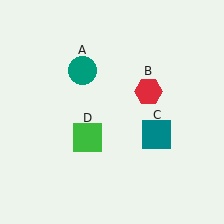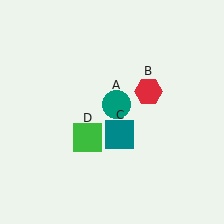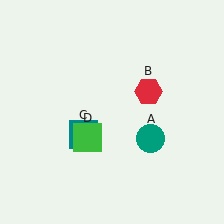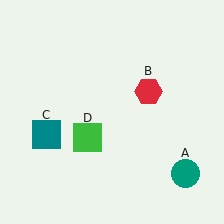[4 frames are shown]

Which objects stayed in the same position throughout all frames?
Red hexagon (object B) and green square (object D) remained stationary.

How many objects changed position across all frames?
2 objects changed position: teal circle (object A), teal square (object C).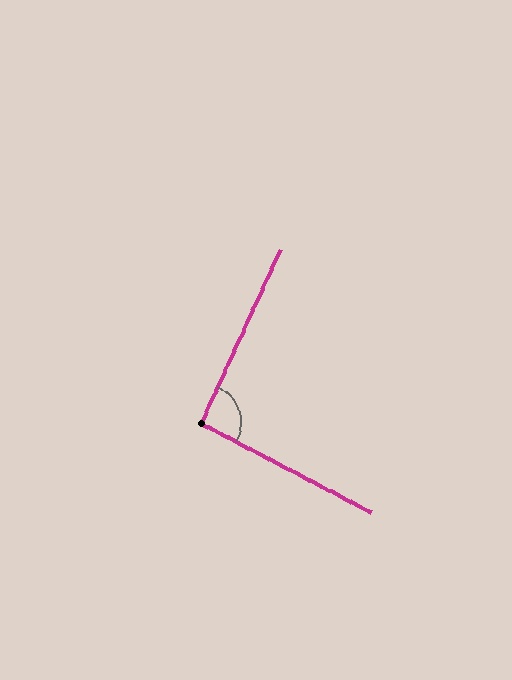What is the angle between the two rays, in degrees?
Approximately 93 degrees.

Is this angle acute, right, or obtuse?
It is approximately a right angle.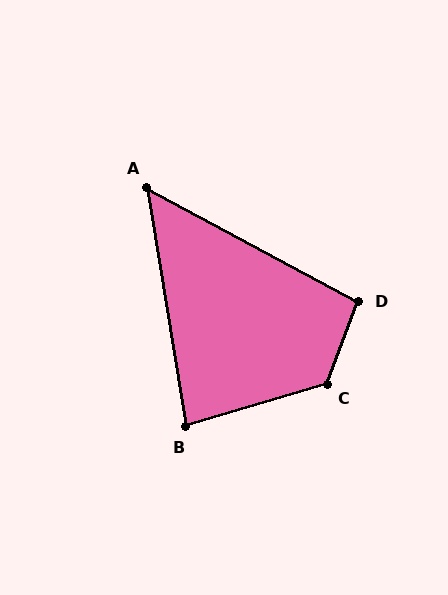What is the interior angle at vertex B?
Approximately 83 degrees (acute).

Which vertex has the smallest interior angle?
A, at approximately 52 degrees.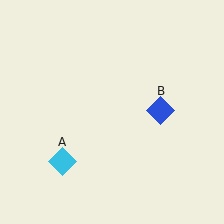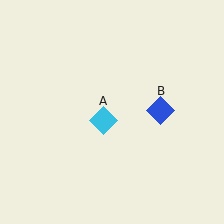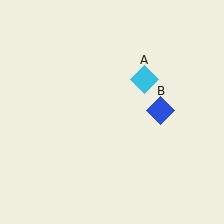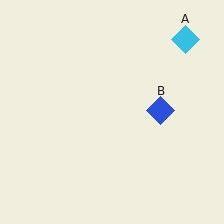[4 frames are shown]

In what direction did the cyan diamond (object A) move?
The cyan diamond (object A) moved up and to the right.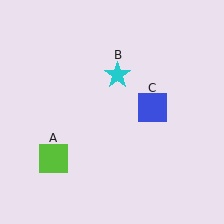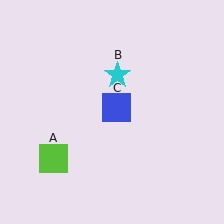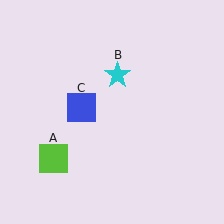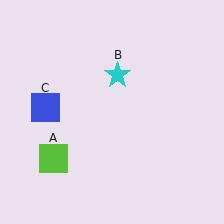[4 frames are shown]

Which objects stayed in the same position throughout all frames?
Lime square (object A) and cyan star (object B) remained stationary.